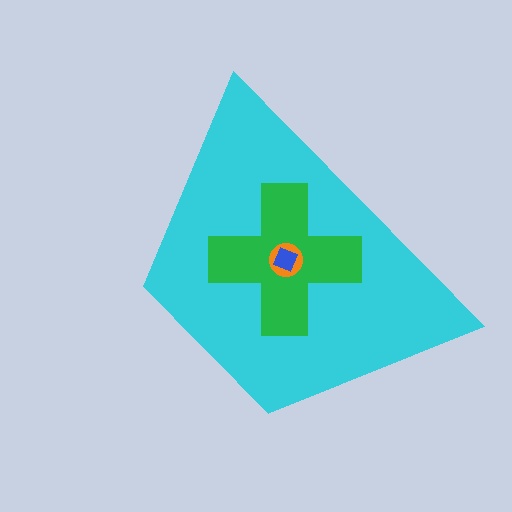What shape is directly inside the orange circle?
The blue diamond.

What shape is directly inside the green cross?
The orange circle.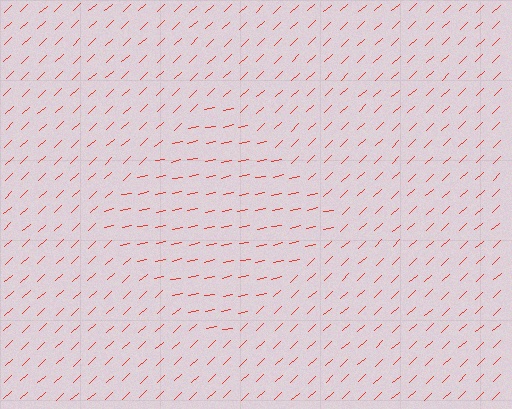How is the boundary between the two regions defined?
The boundary is defined purely by a change in line orientation (approximately 31 degrees difference). All lines are the same color and thickness.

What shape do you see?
I see a diamond.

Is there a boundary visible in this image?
Yes, there is a texture boundary formed by a change in line orientation.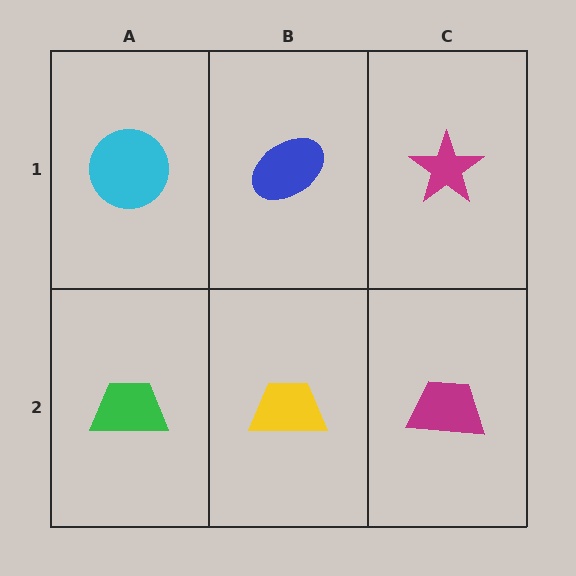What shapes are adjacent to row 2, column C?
A magenta star (row 1, column C), a yellow trapezoid (row 2, column B).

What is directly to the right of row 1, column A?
A blue ellipse.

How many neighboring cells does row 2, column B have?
3.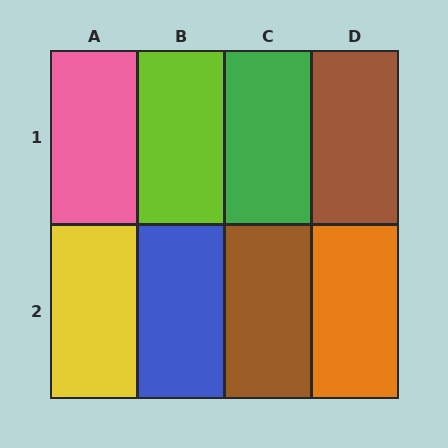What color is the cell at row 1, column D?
Brown.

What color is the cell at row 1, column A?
Pink.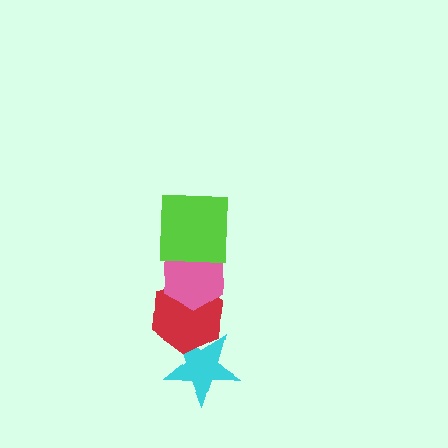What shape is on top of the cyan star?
The red hexagon is on top of the cyan star.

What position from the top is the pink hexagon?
The pink hexagon is 2nd from the top.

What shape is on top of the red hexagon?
The pink hexagon is on top of the red hexagon.